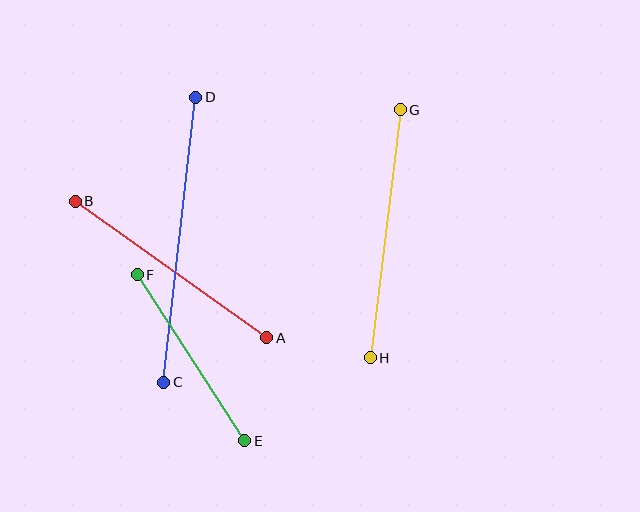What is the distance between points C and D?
The distance is approximately 287 pixels.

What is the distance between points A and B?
The distance is approximately 235 pixels.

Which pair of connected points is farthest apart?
Points C and D are farthest apart.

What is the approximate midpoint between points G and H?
The midpoint is at approximately (385, 234) pixels.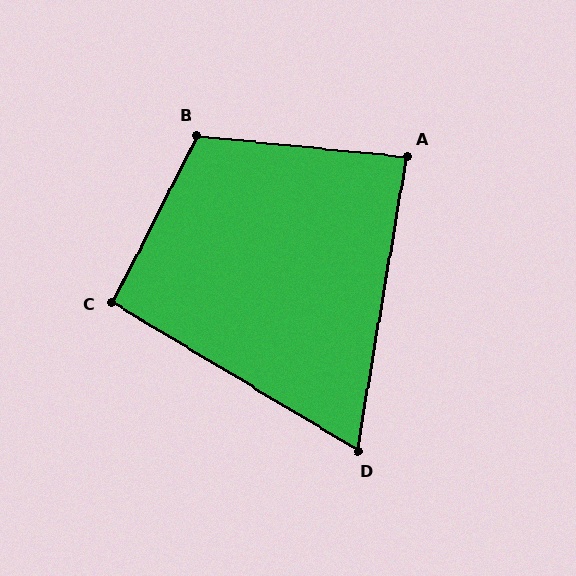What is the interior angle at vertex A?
Approximately 86 degrees (approximately right).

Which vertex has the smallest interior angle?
D, at approximately 69 degrees.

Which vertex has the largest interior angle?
B, at approximately 111 degrees.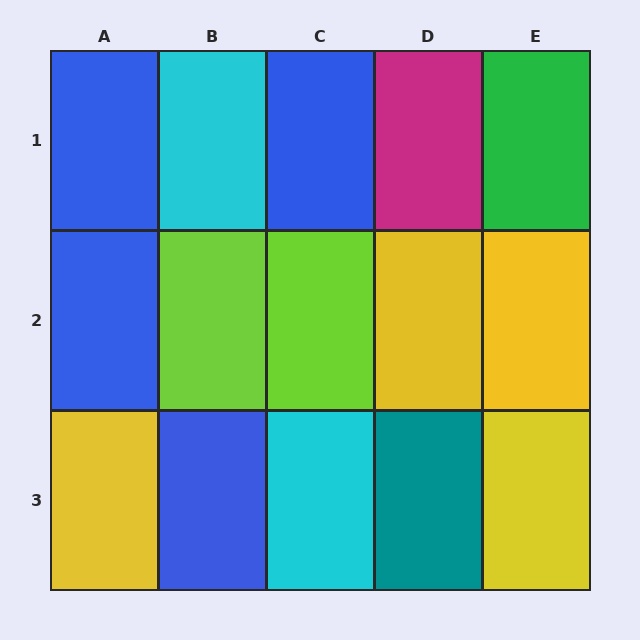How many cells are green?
1 cell is green.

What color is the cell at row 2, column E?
Yellow.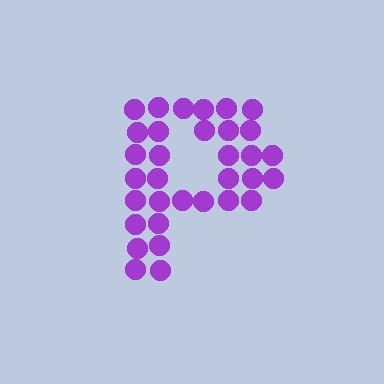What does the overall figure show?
The overall figure shows the letter P.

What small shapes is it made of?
It is made of small circles.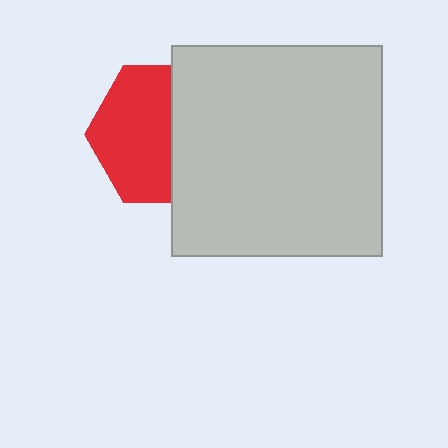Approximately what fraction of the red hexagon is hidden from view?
Roughly 43% of the red hexagon is hidden behind the light gray square.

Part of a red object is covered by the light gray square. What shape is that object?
It is a hexagon.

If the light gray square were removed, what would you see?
You would see the complete red hexagon.